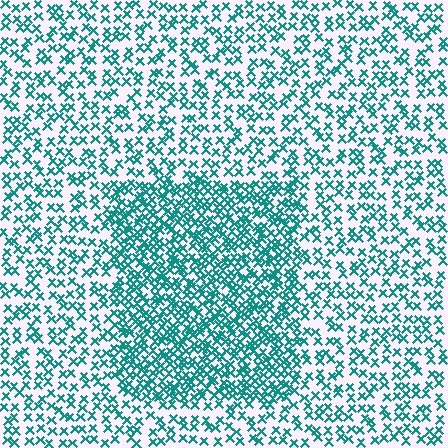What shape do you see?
I see a rectangle.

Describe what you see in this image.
The image contains small teal elements arranged at two different densities. A rectangle-shaped region is visible where the elements are more densely packed than the surrounding area.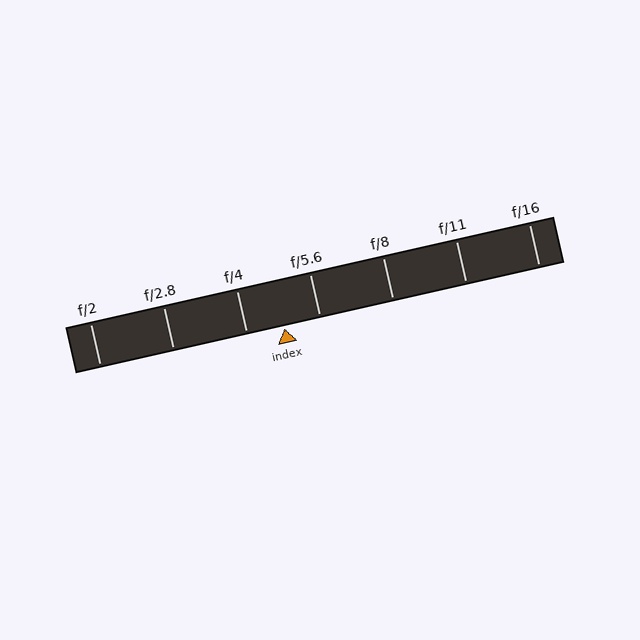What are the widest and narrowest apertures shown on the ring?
The widest aperture shown is f/2 and the narrowest is f/16.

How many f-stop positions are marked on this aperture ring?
There are 7 f-stop positions marked.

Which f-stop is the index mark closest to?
The index mark is closest to f/5.6.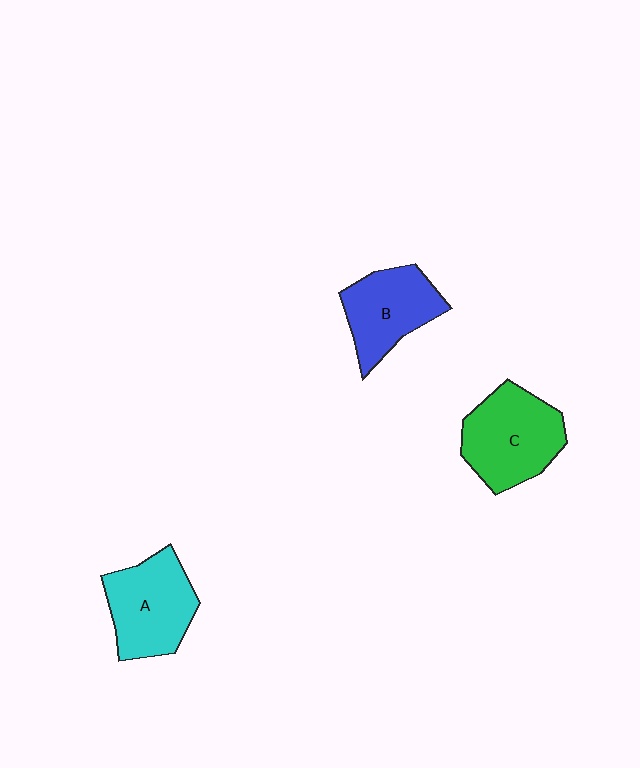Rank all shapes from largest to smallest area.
From largest to smallest: C (green), A (cyan), B (blue).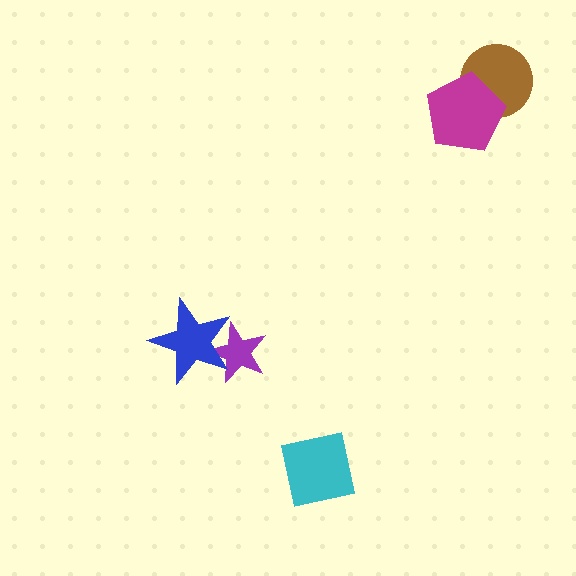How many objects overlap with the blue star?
1 object overlaps with the blue star.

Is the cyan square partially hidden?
No, no other shape covers it.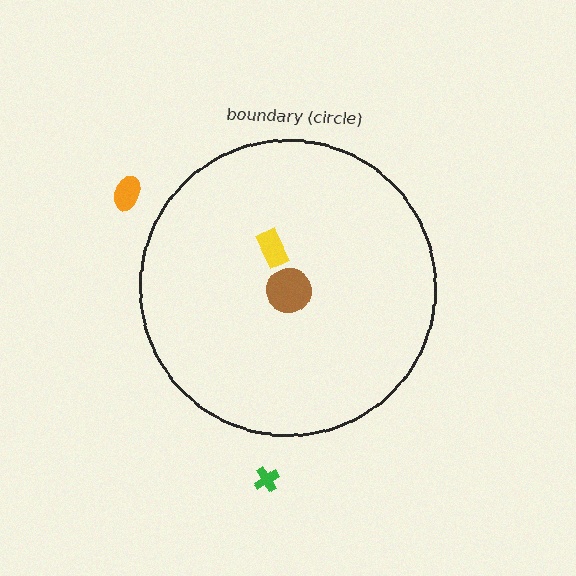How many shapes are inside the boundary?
2 inside, 2 outside.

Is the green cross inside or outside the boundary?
Outside.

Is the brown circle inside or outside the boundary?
Inside.